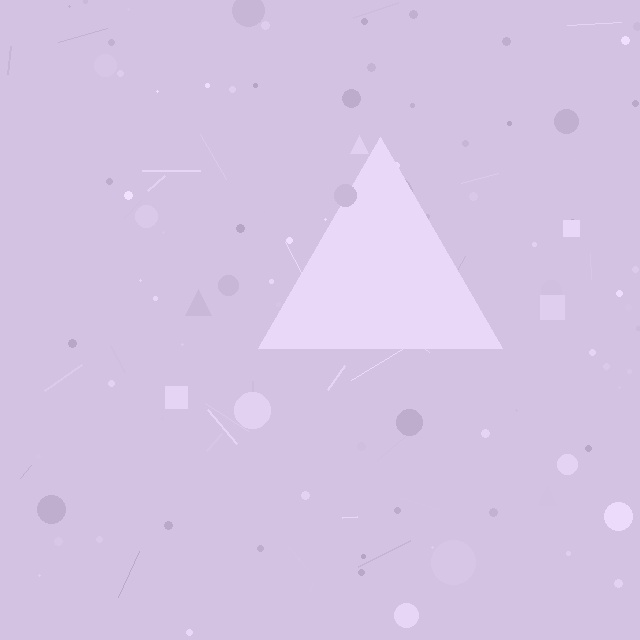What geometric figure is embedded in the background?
A triangle is embedded in the background.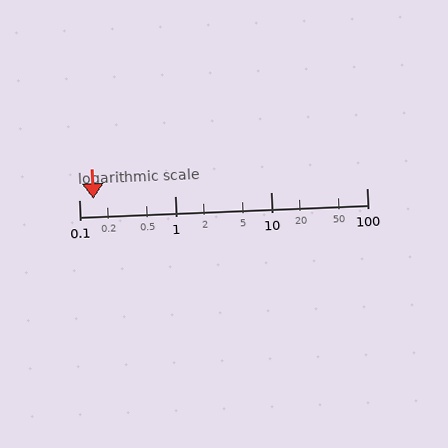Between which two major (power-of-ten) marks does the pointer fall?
The pointer is between 0.1 and 1.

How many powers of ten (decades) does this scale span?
The scale spans 3 decades, from 0.1 to 100.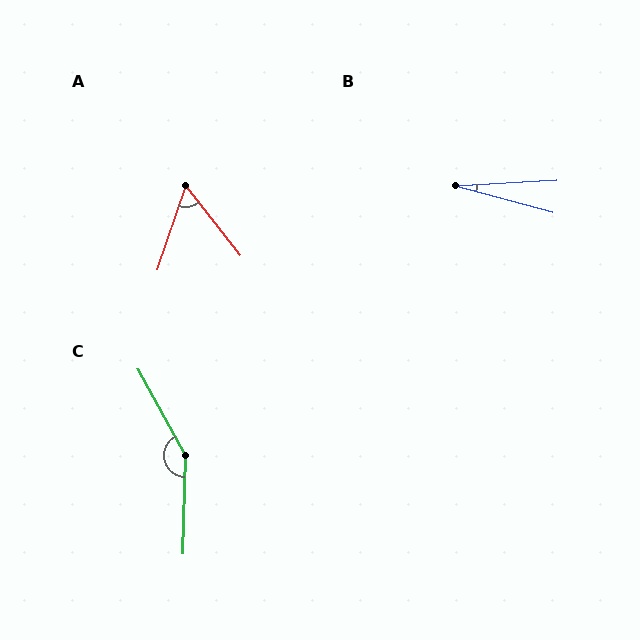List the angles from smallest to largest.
B (19°), A (57°), C (149°).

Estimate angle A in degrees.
Approximately 57 degrees.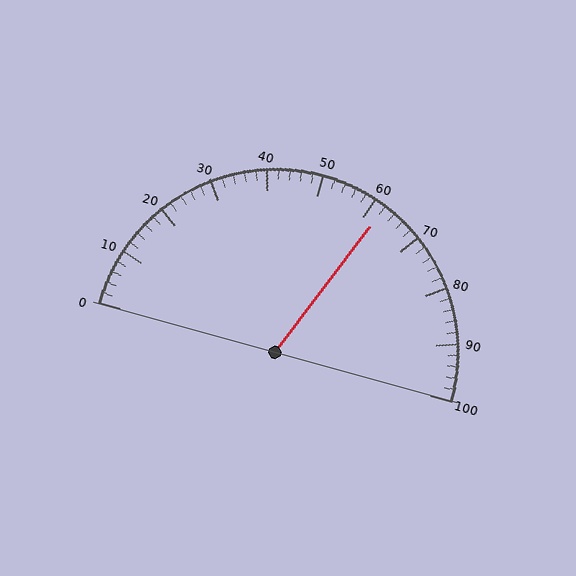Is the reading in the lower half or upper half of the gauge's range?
The reading is in the upper half of the range (0 to 100).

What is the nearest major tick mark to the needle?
The nearest major tick mark is 60.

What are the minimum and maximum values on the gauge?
The gauge ranges from 0 to 100.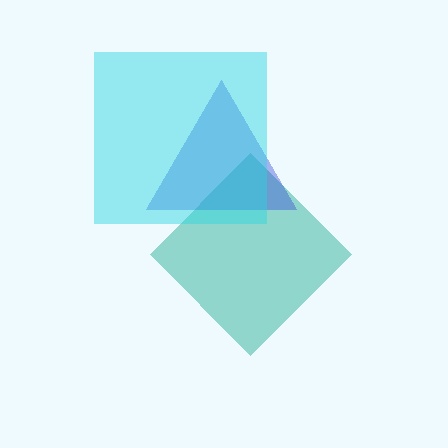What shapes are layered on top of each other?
The layered shapes are: a teal diamond, a blue triangle, a cyan square.